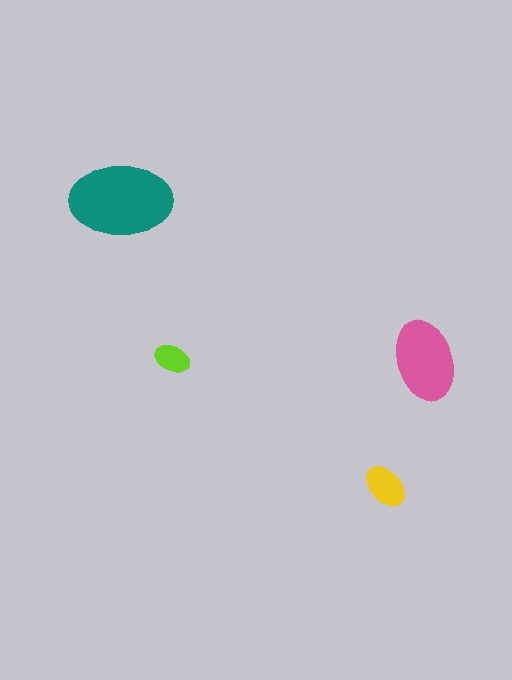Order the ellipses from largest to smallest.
the teal one, the pink one, the yellow one, the lime one.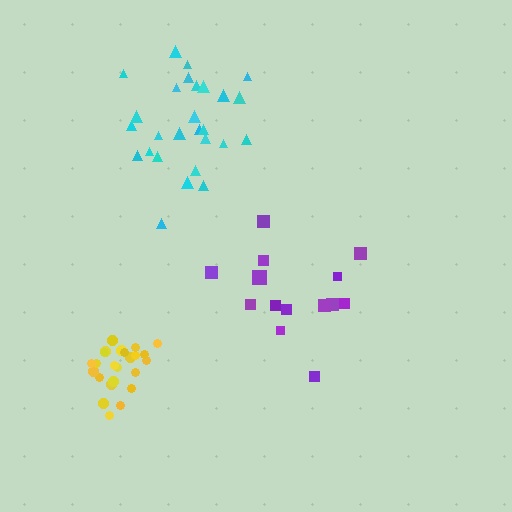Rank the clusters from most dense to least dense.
yellow, cyan, purple.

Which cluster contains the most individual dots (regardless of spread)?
Cyan (27).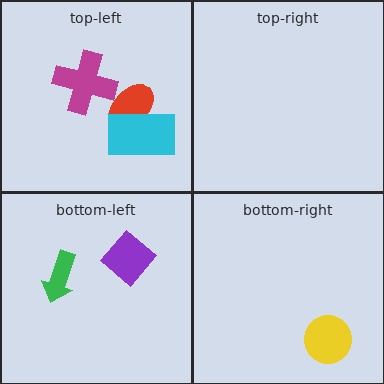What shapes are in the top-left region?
The magenta cross, the red ellipse, the cyan rectangle.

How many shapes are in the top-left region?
3.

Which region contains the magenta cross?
The top-left region.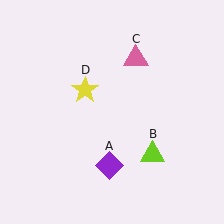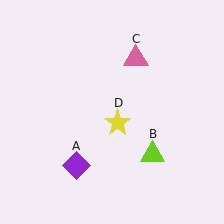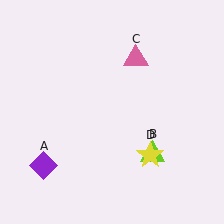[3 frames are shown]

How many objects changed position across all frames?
2 objects changed position: purple diamond (object A), yellow star (object D).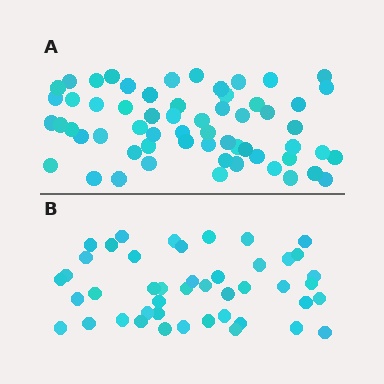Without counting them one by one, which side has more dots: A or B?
Region A (the top region) has more dots.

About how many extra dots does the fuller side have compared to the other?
Region A has approximately 15 more dots than region B.